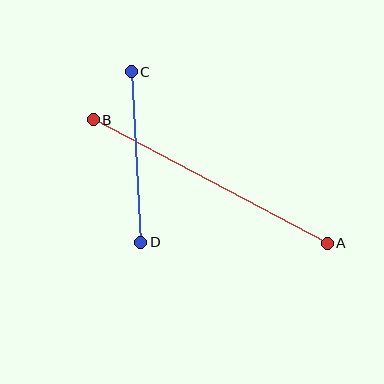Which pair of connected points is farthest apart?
Points A and B are farthest apart.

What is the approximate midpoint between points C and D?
The midpoint is at approximately (136, 157) pixels.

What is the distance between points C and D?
The distance is approximately 171 pixels.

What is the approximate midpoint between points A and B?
The midpoint is at approximately (210, 182) pixels.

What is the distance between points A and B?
The distance is approximately 265 pixels.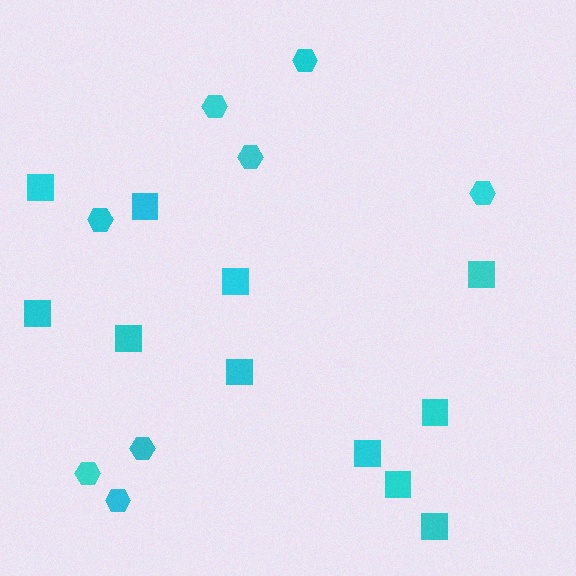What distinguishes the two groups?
There are 2 groups: one group of squares (11) and one group of hexagons (8).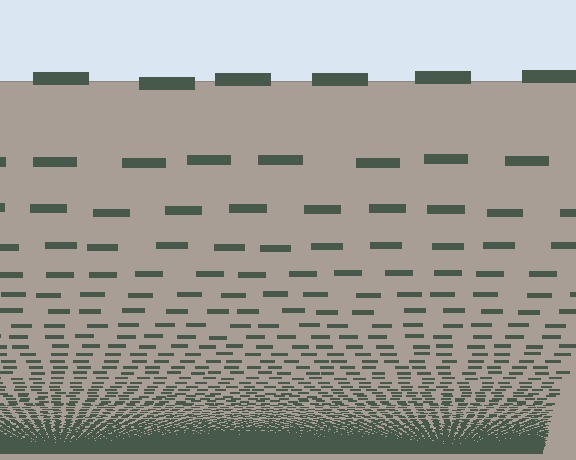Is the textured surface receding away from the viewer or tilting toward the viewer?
The surface appears to tilt toward the viewer. Texture elements get larger and sparser toward the top.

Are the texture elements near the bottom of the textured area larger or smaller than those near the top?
Smaller. The gradient is inverted — elements near the bottom are smaller and denser.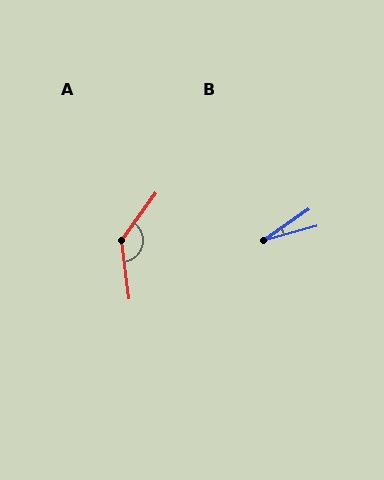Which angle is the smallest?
B, at approximately 19 degrees.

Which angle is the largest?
A, at approximately 136 degrees.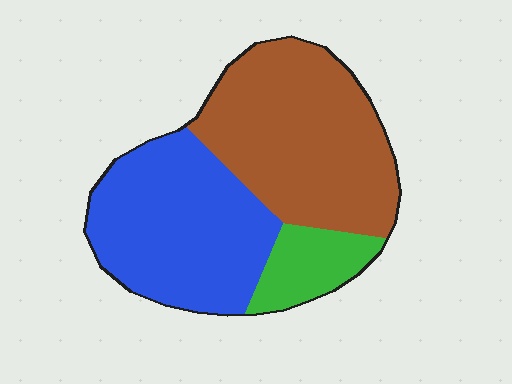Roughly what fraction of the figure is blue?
Blue takes up about two fifths (2/5) of the figure.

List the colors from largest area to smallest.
From largest to smallest: brown, blue, green.